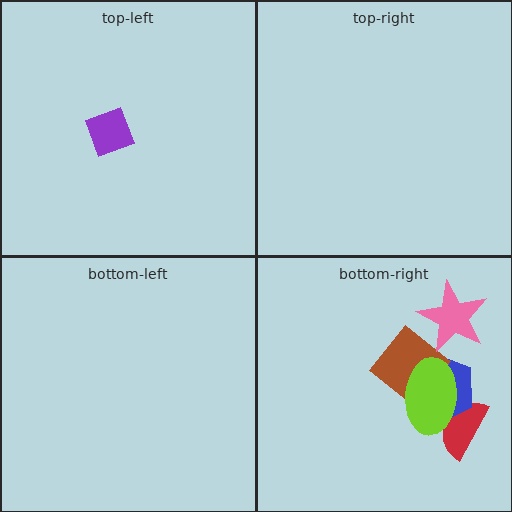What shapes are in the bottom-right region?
The red semicircle, the blue trapezoid, the brown diamond, the pink star, the lime ellipse.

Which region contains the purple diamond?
The top-left region.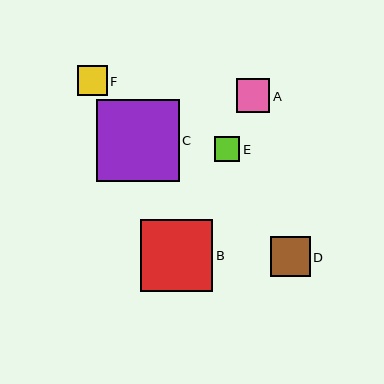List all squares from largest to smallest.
From largest to smallest: C, B, D, A, F, E.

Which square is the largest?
Square C is the largest with a size of approximately 82 pixels.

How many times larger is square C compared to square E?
Square C is approximately 3.3 times the size of square E.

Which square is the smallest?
Square E is the smallest with a size of approximately 25 pixels.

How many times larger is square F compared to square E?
Square F is approximately 1.2 times the size of square E.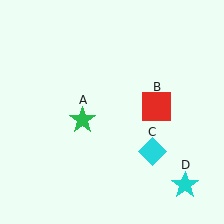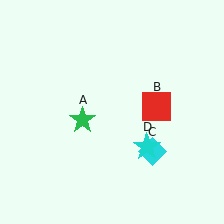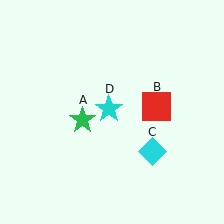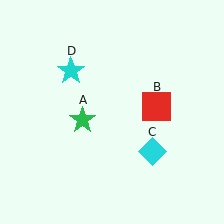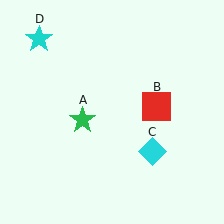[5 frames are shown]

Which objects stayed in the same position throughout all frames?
Green star (object A) and red square (object B) and cyan diamond (object C) remained stationary.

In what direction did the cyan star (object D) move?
The cyan star (object D) moved up and to the left.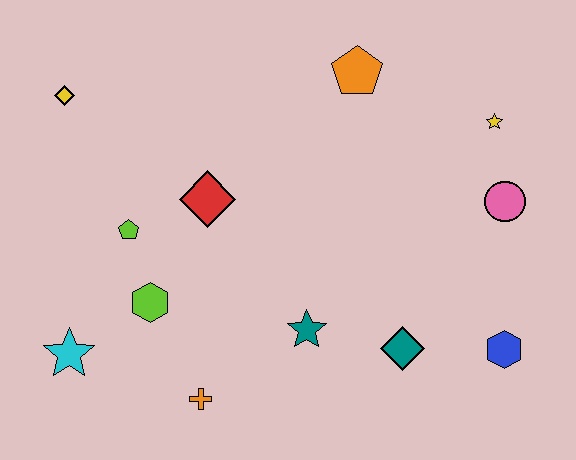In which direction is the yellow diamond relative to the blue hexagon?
The yellow diamond is to the left of the blue hexagon.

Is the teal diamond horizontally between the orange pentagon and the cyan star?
No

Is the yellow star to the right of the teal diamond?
Yes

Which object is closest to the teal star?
The teal diamond is closest to the teal star.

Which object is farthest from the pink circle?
The cyan star is farthest from the pink circle.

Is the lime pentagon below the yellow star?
Yes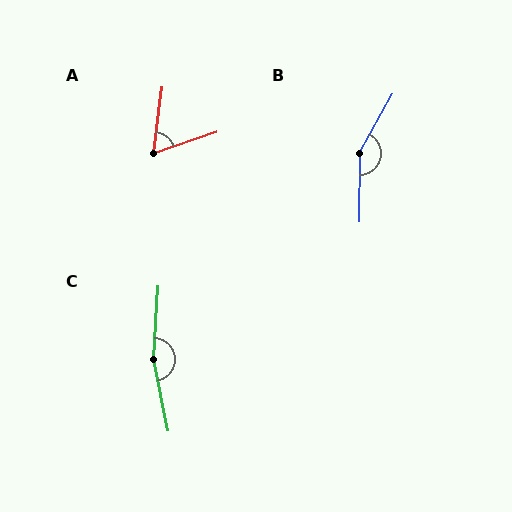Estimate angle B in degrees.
Approximately 151 degrees.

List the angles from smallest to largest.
A (64°), B (151°), C (165°).